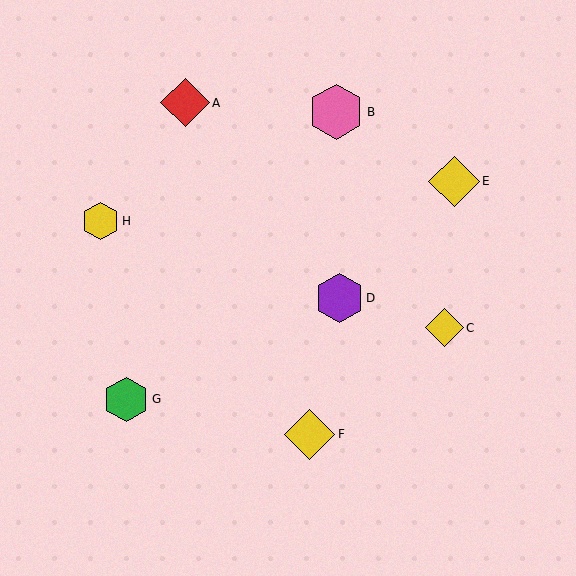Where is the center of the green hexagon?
The center of the green hexagon is at (126, 399).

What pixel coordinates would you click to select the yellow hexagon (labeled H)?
Click at (101, 221) to select the yellow hexagon H.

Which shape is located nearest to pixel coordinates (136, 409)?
The green hexagon (labeled G) at (126, 399) is nearest to that location.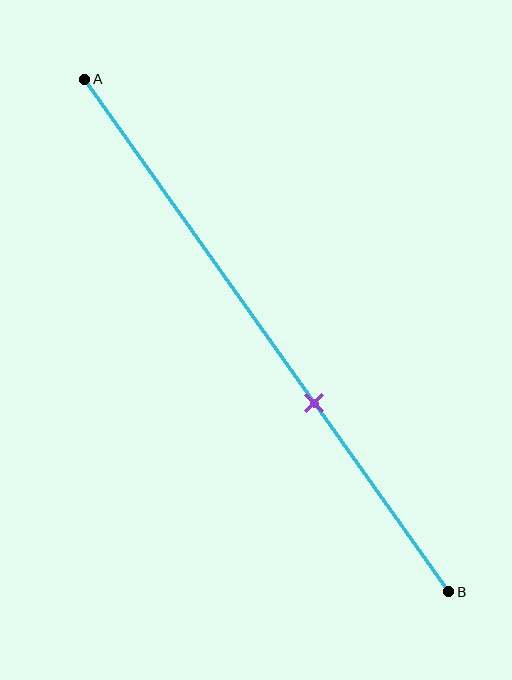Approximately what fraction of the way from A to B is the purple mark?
The purple mark is approximately 65% of the way from A to B.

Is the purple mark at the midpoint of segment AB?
No, the mark is at about 65% from A, not at the 50% midpoint.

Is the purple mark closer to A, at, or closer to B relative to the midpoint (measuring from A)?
The purple mark is closer to point B than the midpoint of segment AB.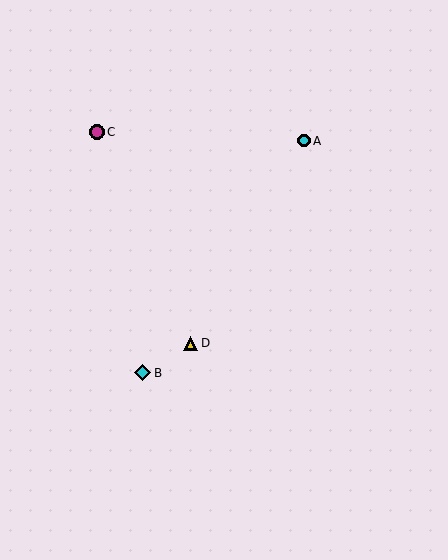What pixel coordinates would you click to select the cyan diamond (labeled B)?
Click at (142, 373) to select the cyan diamond B.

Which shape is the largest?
The cyan diamond (labeled B) is the largest.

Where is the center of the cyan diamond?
The center of the cyan diamond is at (142, 373).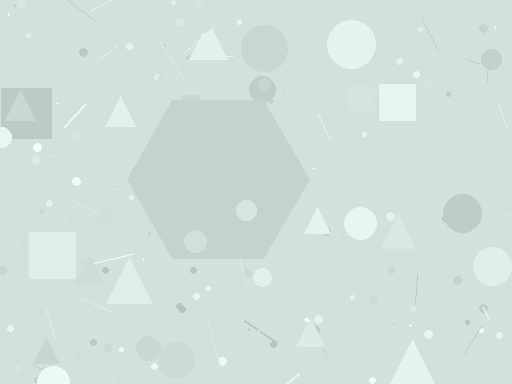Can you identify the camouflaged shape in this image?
The camouflaged shape is a hexagon.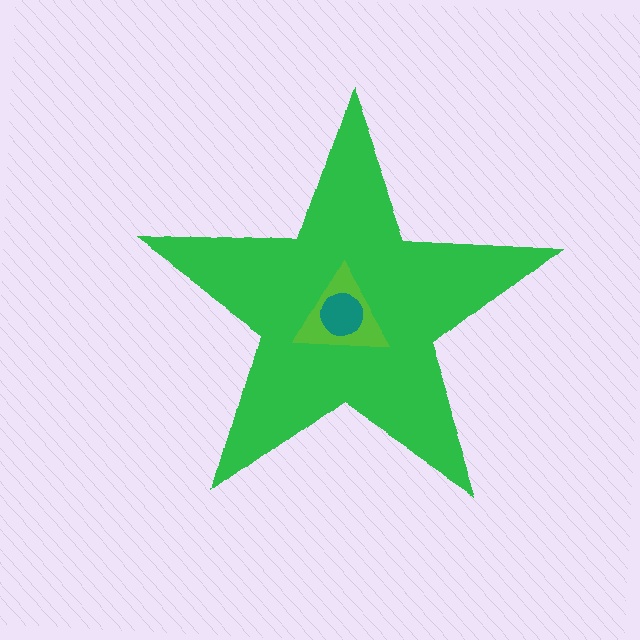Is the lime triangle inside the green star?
Yes.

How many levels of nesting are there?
3.